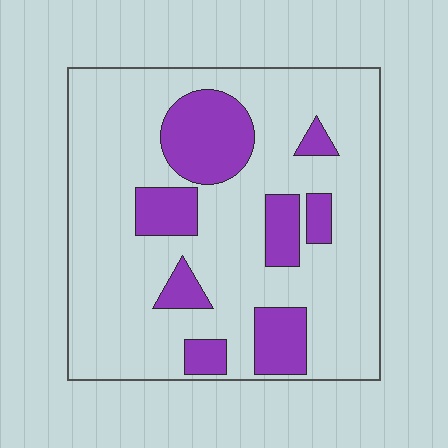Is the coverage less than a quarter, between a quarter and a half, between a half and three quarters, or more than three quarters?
Less than a quarter.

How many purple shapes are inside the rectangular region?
8.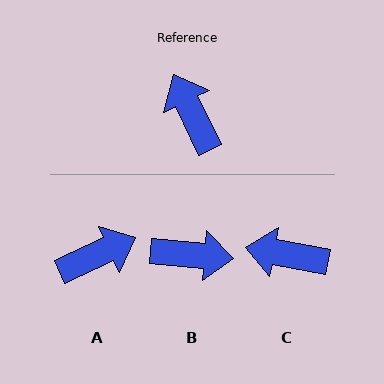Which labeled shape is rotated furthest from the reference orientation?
B, about 121 degrees away.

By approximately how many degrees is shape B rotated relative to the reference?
Approximately 121 degrees clockwise.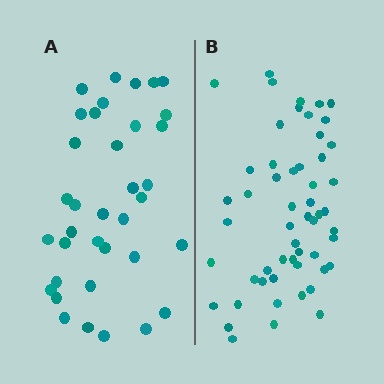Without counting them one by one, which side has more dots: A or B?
Region B (the right region) has more dots.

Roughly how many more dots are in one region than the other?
Region B has approximately 20 more dots than region A.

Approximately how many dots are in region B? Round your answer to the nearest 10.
About 50 dots. (The exact count is 54, which rounds to 50.)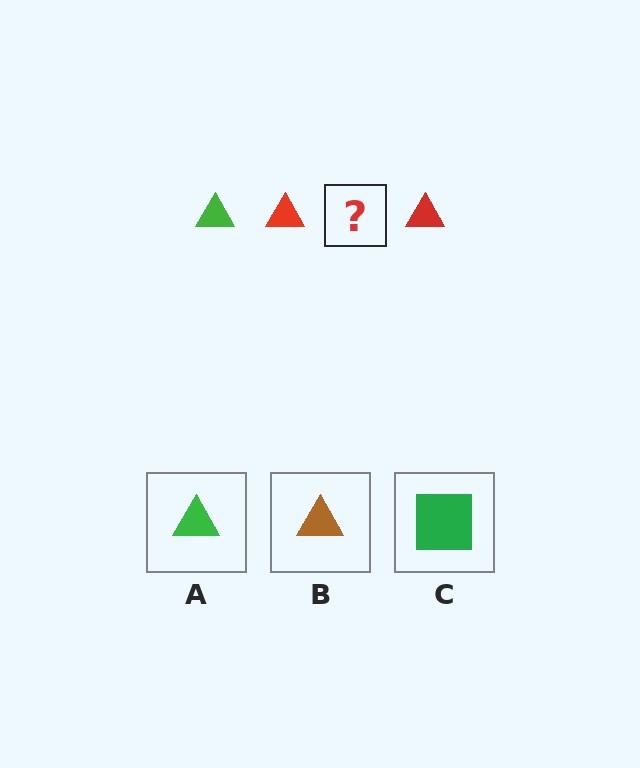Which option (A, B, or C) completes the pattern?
A.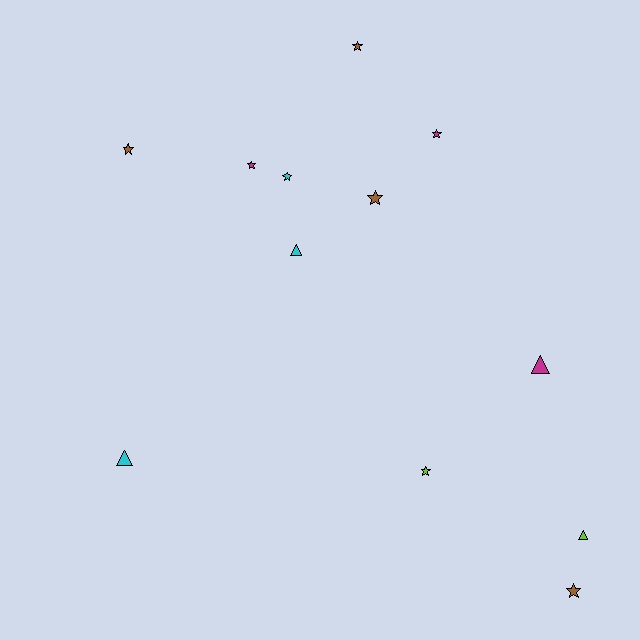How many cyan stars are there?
There is 1 cyan star.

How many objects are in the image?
There are 12 objects.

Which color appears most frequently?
Brown, with 4 objects.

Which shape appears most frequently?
Star, with 8 objects.